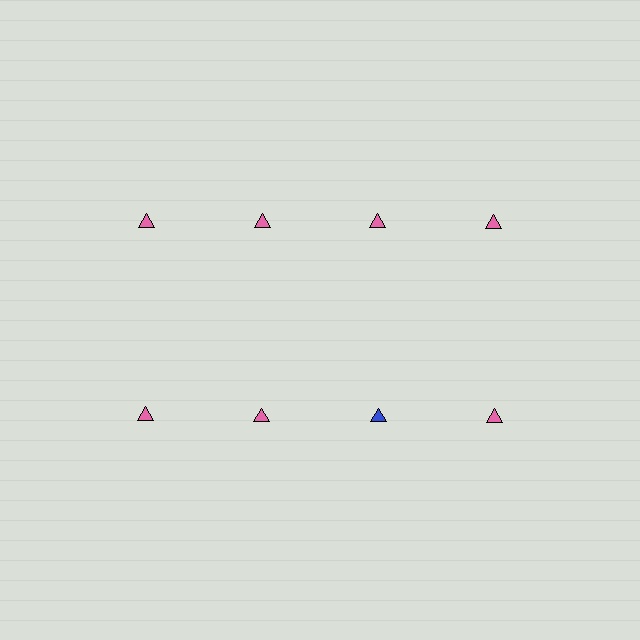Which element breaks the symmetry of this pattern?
The blue triangle in the second row, center column breaks the symmetry. All other shapes are pink triangles.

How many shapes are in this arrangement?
There are 8 shapes arranged in a grid pattern.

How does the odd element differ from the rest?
It has a different color: blue instead of pink.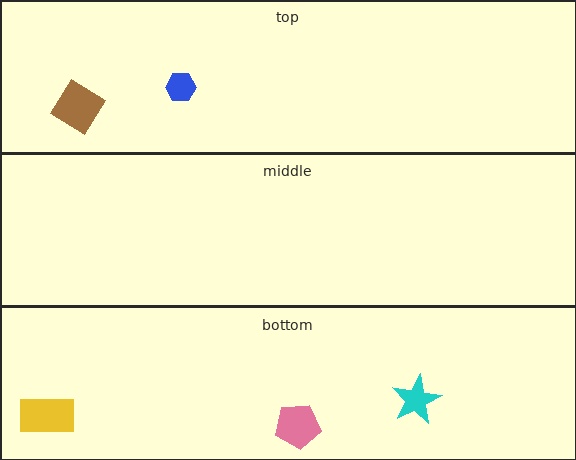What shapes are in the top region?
The blue hexagon, the brown diamond.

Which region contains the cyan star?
The bottom region.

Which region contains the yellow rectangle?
The bottom region.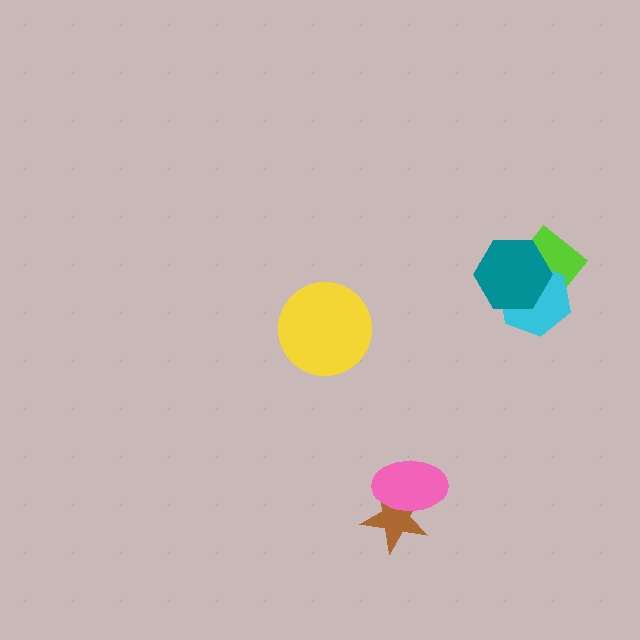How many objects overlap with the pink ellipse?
1 object overlaps with the pink ellipse.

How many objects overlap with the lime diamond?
2 objects overlap with the lime diamond.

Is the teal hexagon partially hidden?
No, no other shape covers it.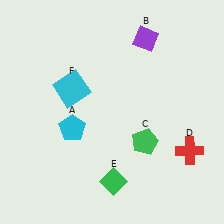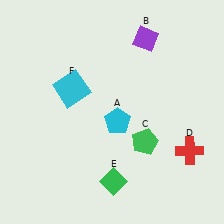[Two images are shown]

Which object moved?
The cyan pentagon (A) moved right.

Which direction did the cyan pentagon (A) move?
The cyan pentagon (A) moved right.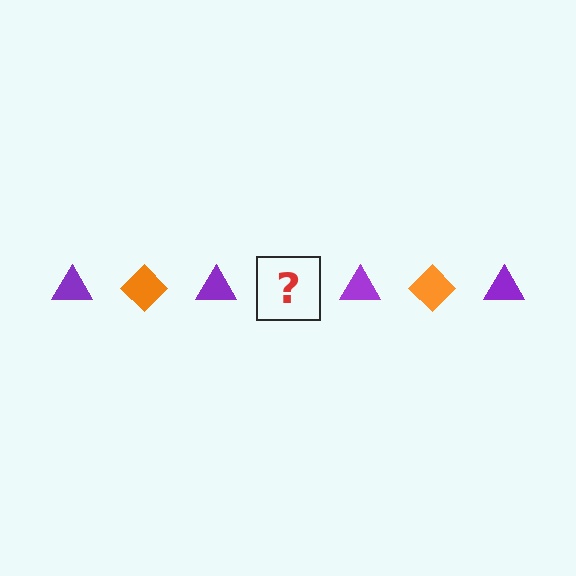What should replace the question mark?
The question mark should be replaced with an orange diamond.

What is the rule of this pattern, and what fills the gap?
The rule is that the pattern alternates between purple triangle and orange diamond. The gap should be filled with an orange diamond.